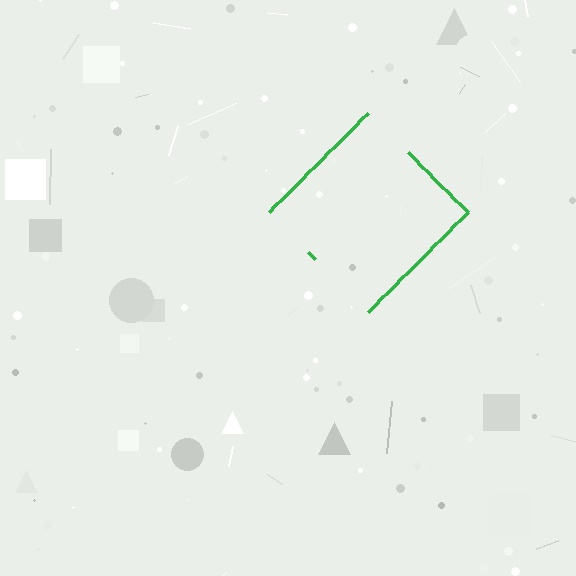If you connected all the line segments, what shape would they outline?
They would outline a diamond.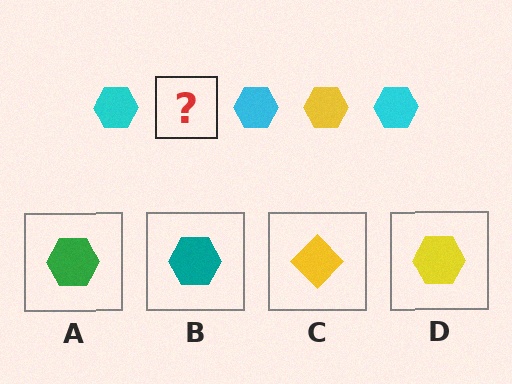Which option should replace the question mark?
Option D.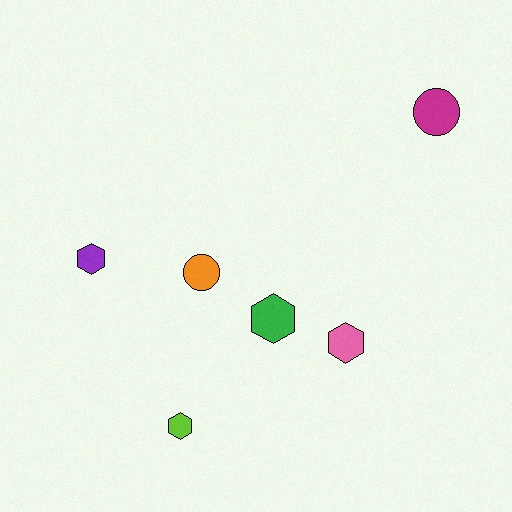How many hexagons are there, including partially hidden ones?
There are 4 hexagons.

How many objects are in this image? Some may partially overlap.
There are 6 objects.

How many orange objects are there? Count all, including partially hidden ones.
There is 1 orange object.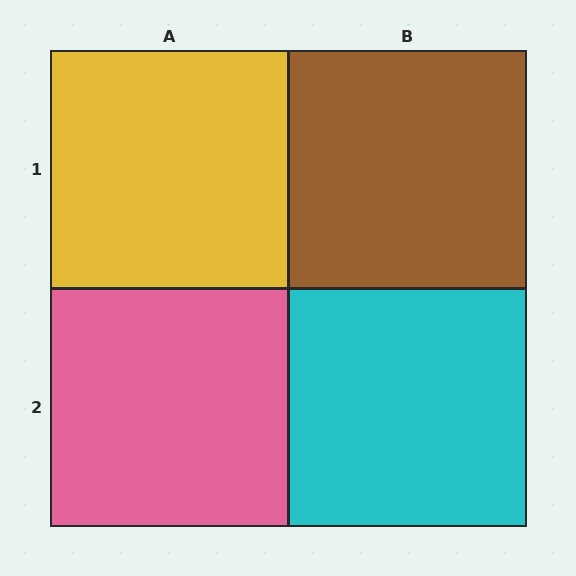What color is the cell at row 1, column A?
Yellow.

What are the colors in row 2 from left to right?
Pink, cyan.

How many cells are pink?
1 cell is pink.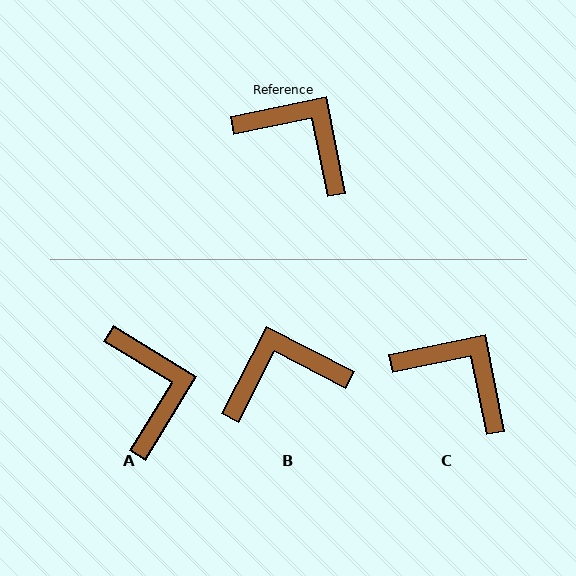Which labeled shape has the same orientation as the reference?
C.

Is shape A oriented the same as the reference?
No, it is off by about 43 degrees.